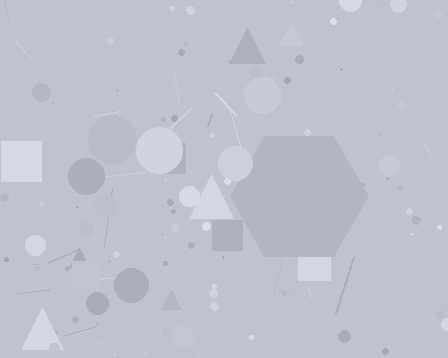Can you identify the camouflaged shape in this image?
The camouflaged shape is a hexagon.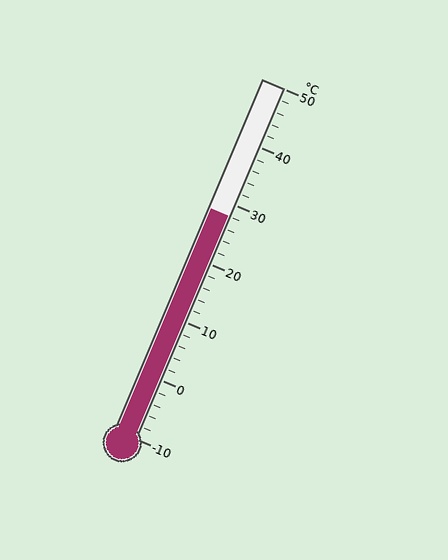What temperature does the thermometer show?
The thermometer shows approximately 28°C.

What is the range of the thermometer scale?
The thermometer scale ranges from -10°C to 50°C.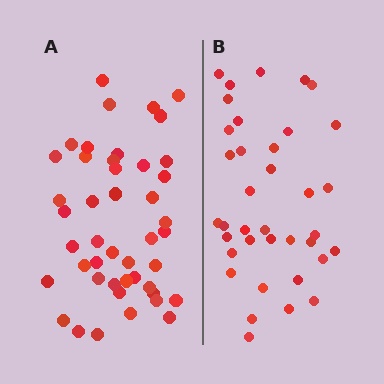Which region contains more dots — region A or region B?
Region A (the left region) has more dots.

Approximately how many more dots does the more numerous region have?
Region A has roughly 8 or so more dots than region B.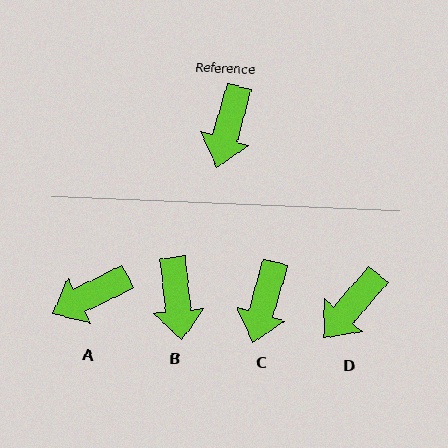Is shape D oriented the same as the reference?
No, it is off by about 25 degrees.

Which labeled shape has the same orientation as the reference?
C.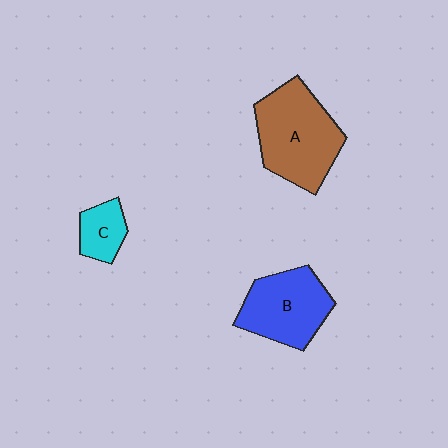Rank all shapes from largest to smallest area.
From largest to smallest: A (brown), B (blue), C (cyan).